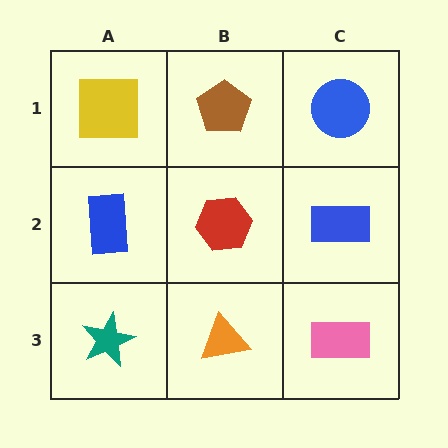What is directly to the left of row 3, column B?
A teal star.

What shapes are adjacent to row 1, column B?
A red hexagon (row 2, column B), a yellow square (row 1, column A), a blue circle (row 1, column C).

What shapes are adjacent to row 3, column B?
A red hexagon (row 2, column B), a teal star (row 3, column A), a pink rectangle (row 3, column C).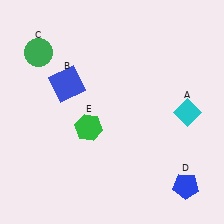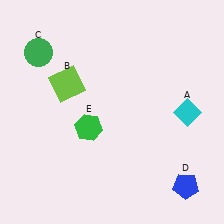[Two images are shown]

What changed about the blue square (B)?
In Image 1, B is blue. In Image 2, it changed to lime.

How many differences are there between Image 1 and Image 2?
There is 1 difference between the two images.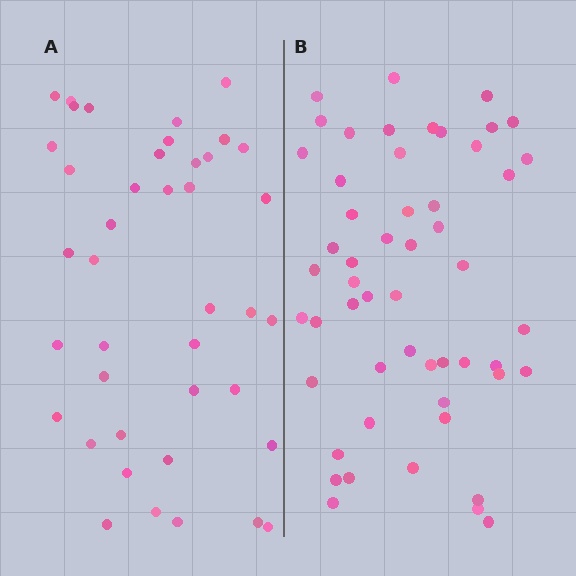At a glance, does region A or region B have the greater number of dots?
Region B (the right region) has more dots.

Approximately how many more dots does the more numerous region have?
Region B has roughly 12 or so more dots than region A.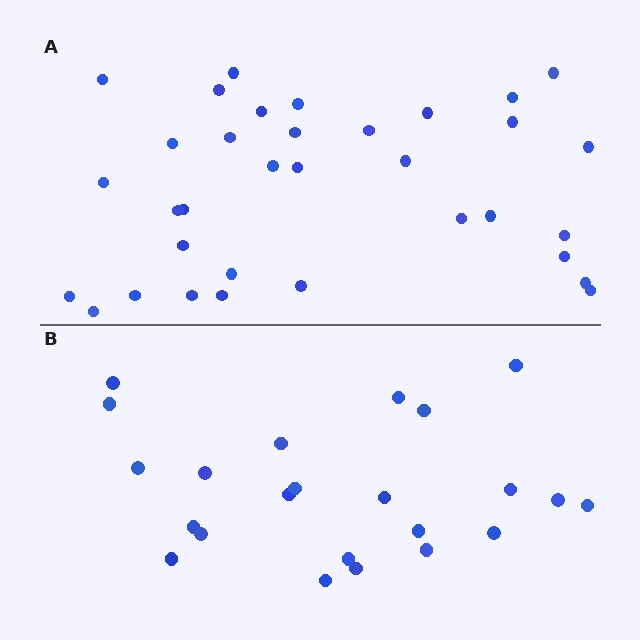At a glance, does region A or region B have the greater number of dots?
Region A (the top region) has more dots.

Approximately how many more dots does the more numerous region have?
Region A has roughly 12 or so more dots than region B.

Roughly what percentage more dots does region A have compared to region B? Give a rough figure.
About 50% more.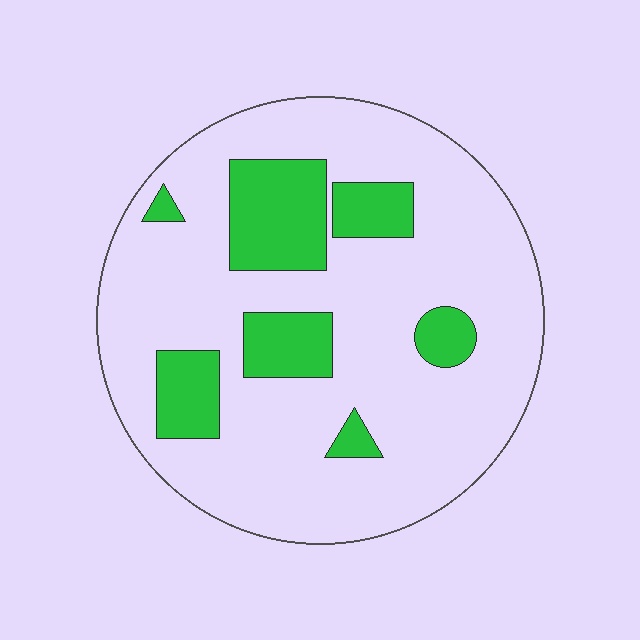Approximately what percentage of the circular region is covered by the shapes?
Approximately 20%.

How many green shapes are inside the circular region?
7.